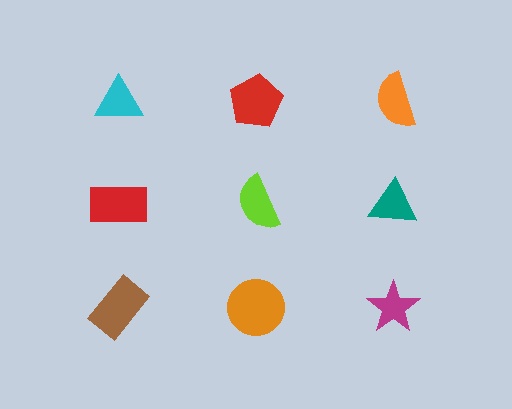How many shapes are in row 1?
3 shapes.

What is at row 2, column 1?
A red rectangle.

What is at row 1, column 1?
A cyan triangle.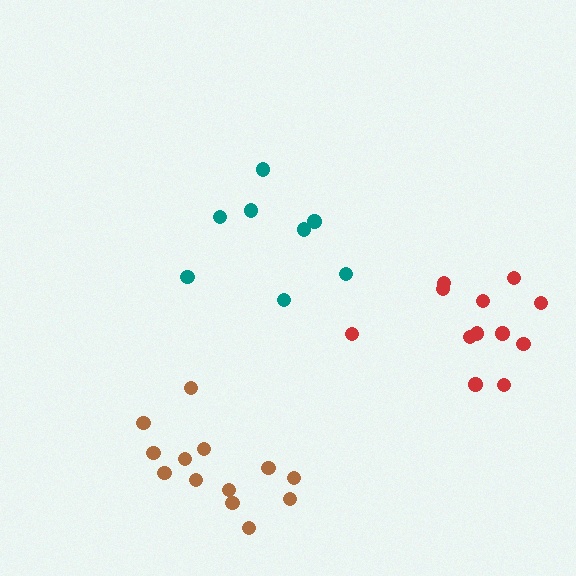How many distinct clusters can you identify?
There are 3 distinct clusters.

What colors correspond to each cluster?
The clusters are colored: teal, brown, red.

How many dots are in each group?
Group 1: 8 dots, Group 2: 13 dots, Group 3: 12 dots (33 total).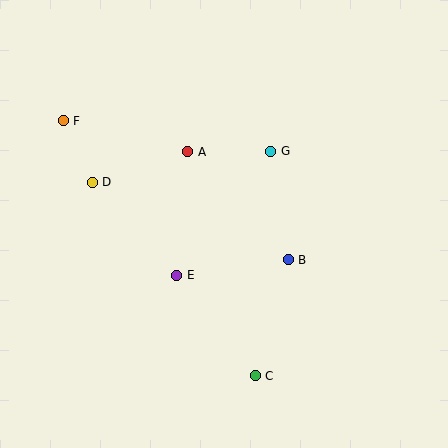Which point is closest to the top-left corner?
Point F is closest to the top-left corner.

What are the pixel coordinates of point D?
Point D is at (92, 182).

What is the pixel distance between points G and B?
The distance between G and B is 110 pixels.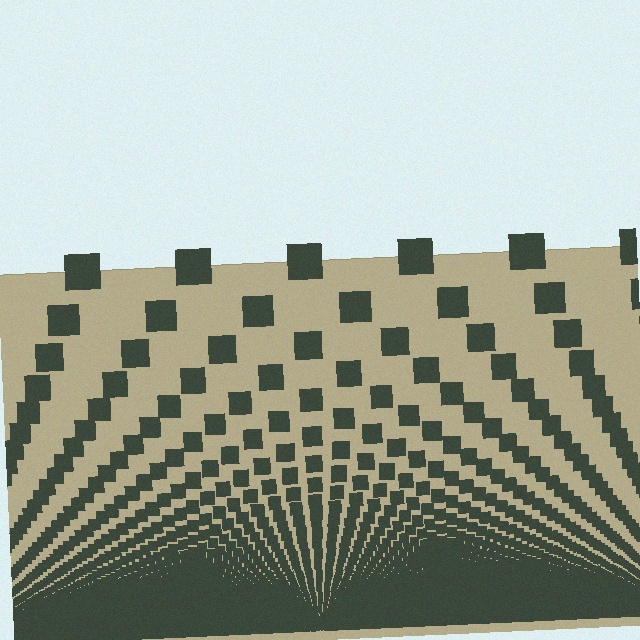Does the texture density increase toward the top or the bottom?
Density increases toward the bottom.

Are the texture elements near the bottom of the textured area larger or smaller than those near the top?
Smaller. The gradient is inverted — elements near the bottom are smaller and denser.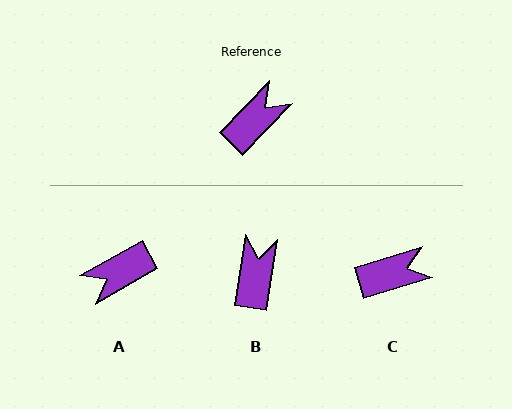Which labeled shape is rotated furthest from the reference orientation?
A, about 163 degrees away.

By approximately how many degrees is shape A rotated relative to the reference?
Approximately 163 degrees counter-clockwise.